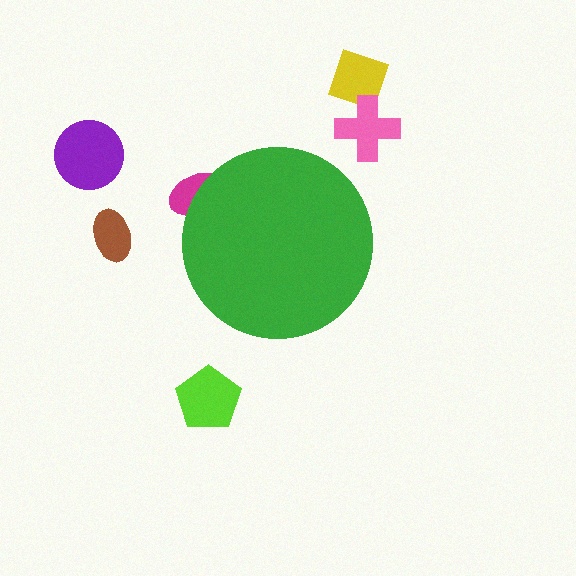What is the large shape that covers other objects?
A green circle.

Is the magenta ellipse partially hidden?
Yes, the magenta ellipse is partially hidden behind the green circle.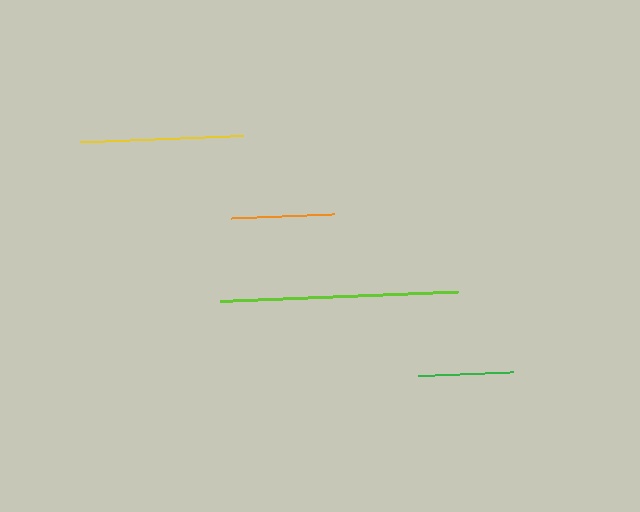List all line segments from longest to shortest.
From longest to shortest: lime, yellow, orange, green.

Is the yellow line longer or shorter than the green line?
The yellow line is longer than the green line.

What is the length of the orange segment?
The orange segment is approximately 103 pixels long.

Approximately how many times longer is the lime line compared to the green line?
The lime line is approximately 2.5 times the length of the green line.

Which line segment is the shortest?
The green line is the shortest at approximately 95 pixels.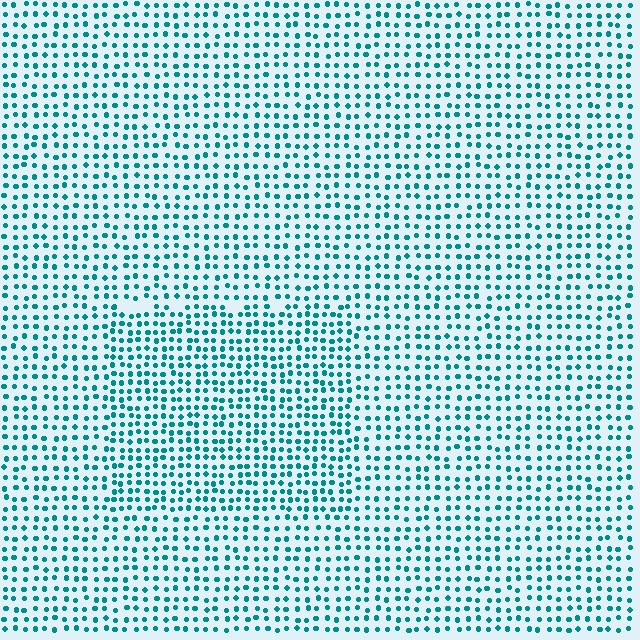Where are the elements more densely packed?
The elements are more densely packed inside the rectangle boundary.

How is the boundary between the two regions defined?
The boundary is defined by a change in element density (approximately 1.4x ratio). All elements are the same color, size, and shape.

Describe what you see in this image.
The image contains small teal elements arranged at two different densities. A rectangle-shaped region is visible where the elements are more densely packed than the surrounding area.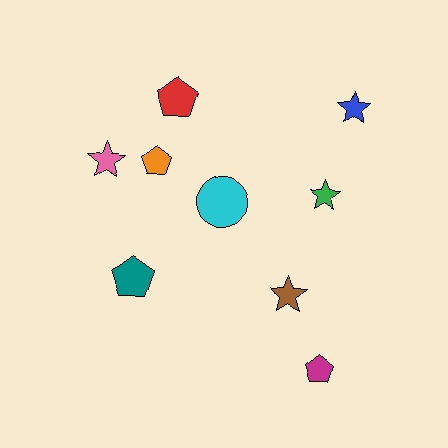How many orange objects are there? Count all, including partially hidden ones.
There is 1 orange object.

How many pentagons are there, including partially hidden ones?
There are 4 pentagons.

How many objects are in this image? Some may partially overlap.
There are 9 objects.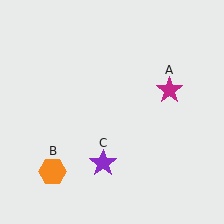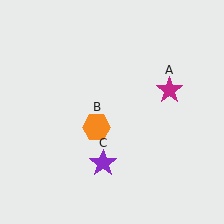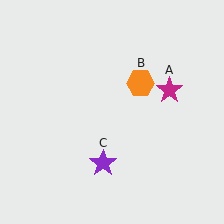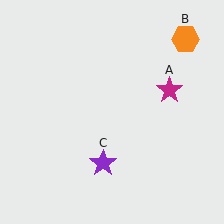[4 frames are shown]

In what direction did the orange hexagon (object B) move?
The orange hexagon (object B) moved up and to the right.